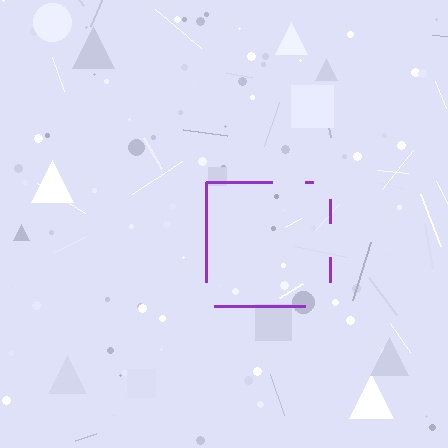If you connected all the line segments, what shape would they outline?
They would outline a square.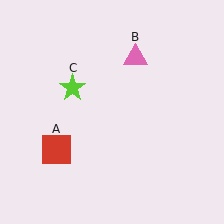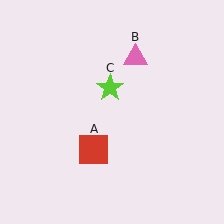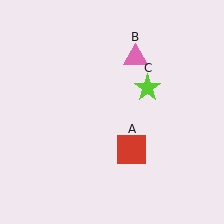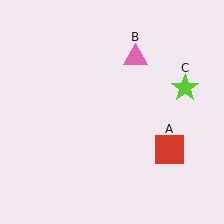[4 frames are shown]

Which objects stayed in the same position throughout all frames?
Pink triangle (object B) remained stationary.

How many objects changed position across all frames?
2 objects changed position: red square (object A), lime star (object C).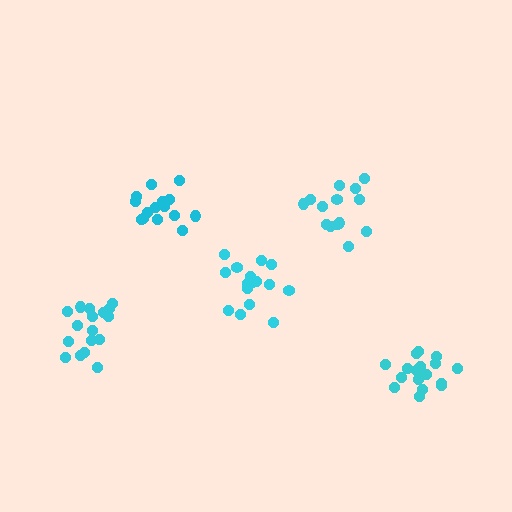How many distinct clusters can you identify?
There are 5 distinct clusters.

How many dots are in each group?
Group 1: 17 dots, Group 2: 16 dots, Group 3: 15 dots, Group 4: 14 dots, Group 5: 17 dots (79 total).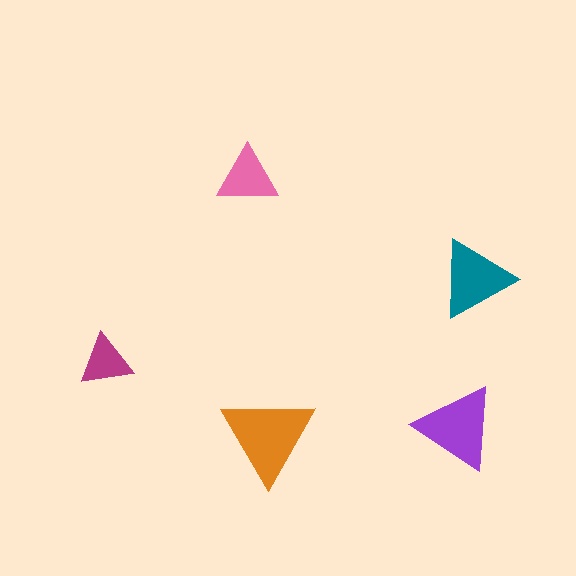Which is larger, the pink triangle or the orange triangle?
The orange one.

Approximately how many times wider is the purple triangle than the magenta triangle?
About 1.5 times wider.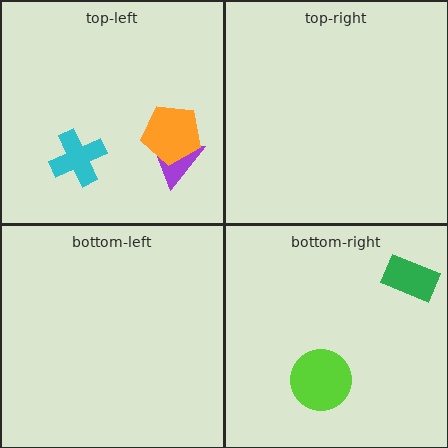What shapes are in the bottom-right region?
The green rectangle, the lime circle.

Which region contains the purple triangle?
The top-left region.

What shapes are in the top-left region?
The purple triangle, the orange pentagon, the cyan cross.